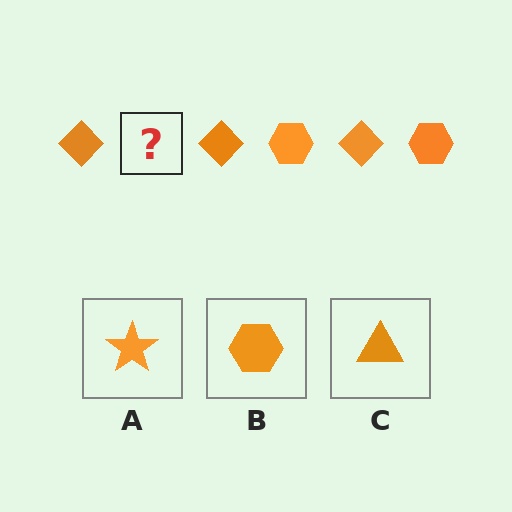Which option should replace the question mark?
Option B.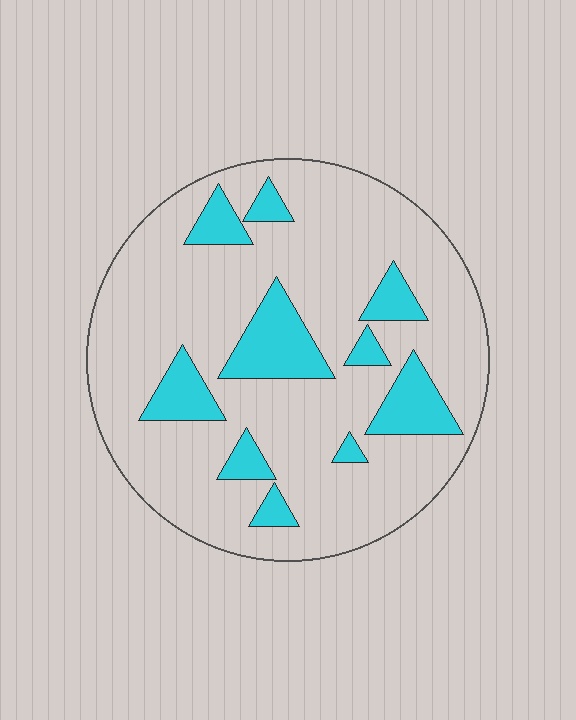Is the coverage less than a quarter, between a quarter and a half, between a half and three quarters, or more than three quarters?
Less than a quarter.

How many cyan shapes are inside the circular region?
10.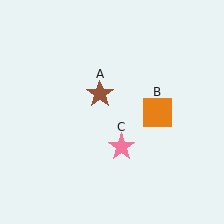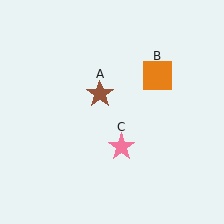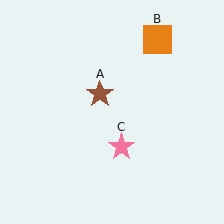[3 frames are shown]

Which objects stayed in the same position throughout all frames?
Brown star (object A) and pink star (object C) remained stationary.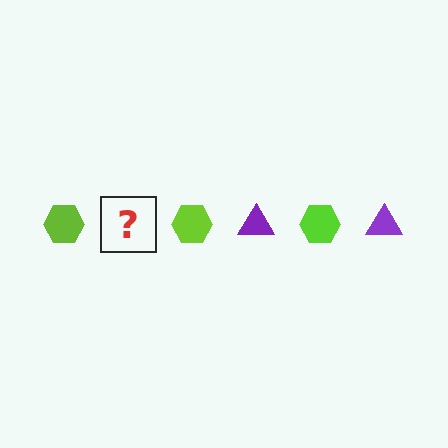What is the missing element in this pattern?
The missing element is a purple triangle.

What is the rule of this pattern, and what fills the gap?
The rule is that the pattern alternates between lime hexagon and purple triangle. The gap should be filled with a purple triangle.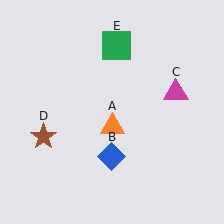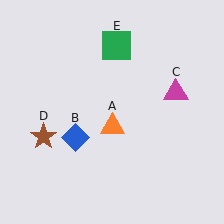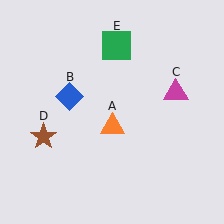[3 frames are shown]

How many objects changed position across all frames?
1 object changed position: blue diamond (object B).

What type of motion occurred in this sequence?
The blue diamond (object B) rotated clockwise around the center of the scene.